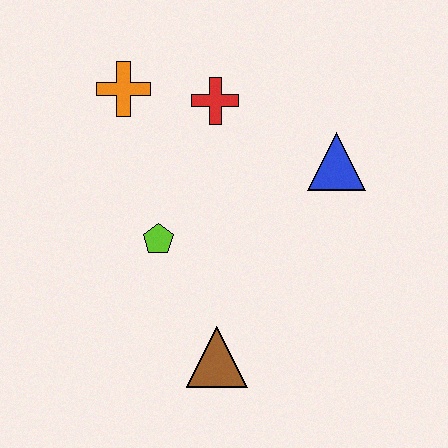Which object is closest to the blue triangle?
The red cross is closest to the blue triangle.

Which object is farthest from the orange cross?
The brown triangle is farthest from the orange cross.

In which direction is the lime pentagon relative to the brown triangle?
The lime pentagon is above the brown triangle.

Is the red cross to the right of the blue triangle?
No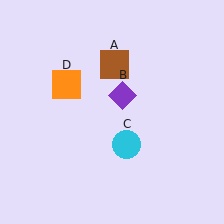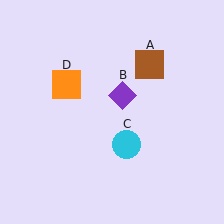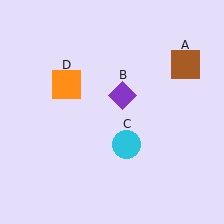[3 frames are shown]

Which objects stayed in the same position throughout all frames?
Purple diamond (object B) and cyan circle (object C) and orange square (object D) remained stationary.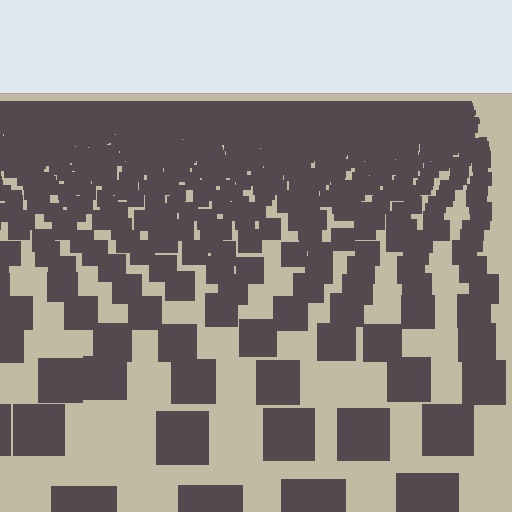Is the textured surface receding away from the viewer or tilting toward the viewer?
The surface is receding away from the viewer. Texture elements get smaller and denser toward the top.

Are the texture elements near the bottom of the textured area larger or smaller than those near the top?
Larger. Near the bottom, elements are closer to the viewer and appear at a bigger on-screen size.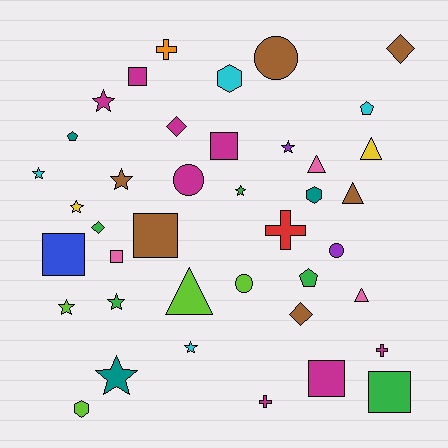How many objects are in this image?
There are 40 objects.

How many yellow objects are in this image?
There are 2 yellow objects.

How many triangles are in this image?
There are 5 triangles.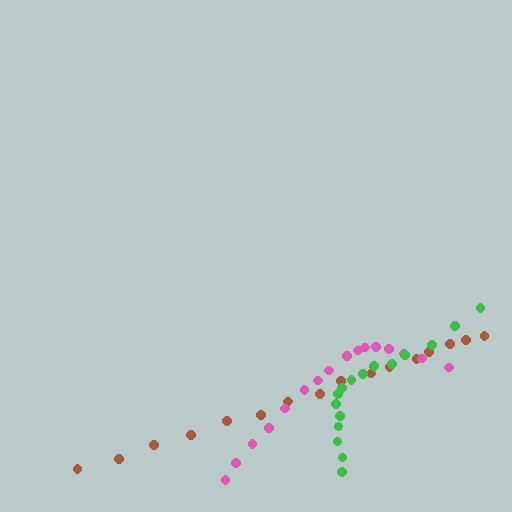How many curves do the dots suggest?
There are 3 distinct paths.